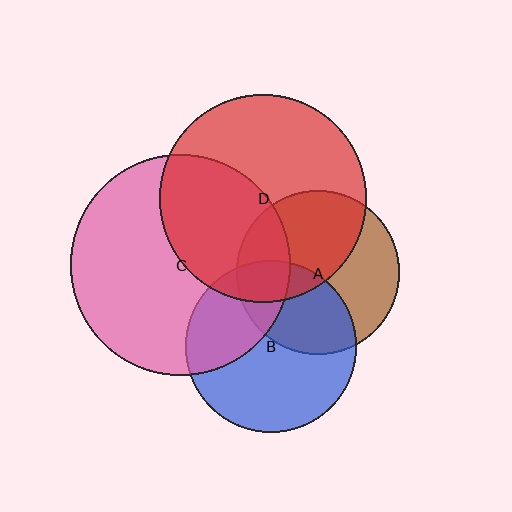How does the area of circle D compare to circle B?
Approximately 1.5 times.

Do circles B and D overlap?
Yes.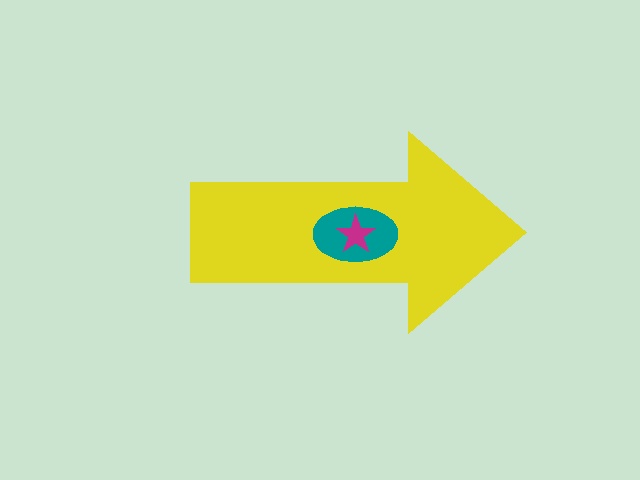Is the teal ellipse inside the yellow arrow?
Yes.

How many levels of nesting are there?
3.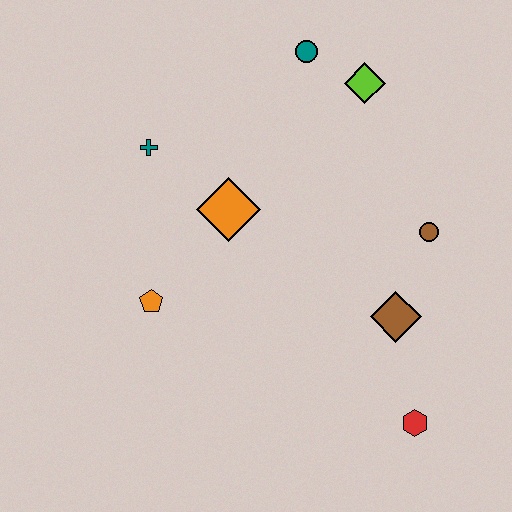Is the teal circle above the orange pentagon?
Yes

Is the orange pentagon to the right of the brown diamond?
No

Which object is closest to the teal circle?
The lime diamond is closest to the teal circle.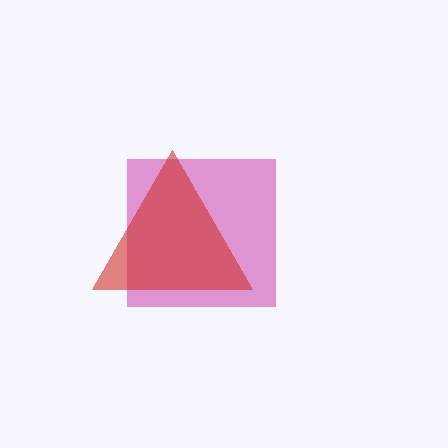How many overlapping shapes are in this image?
There are 2 overlapping shapes in the image.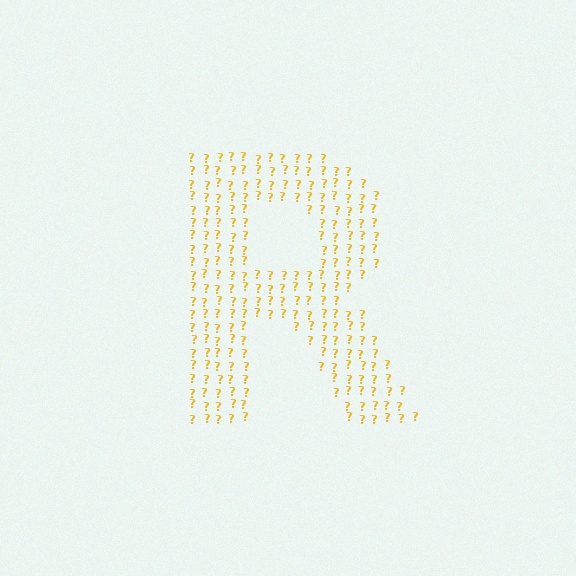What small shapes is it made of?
It is made of small question marks.